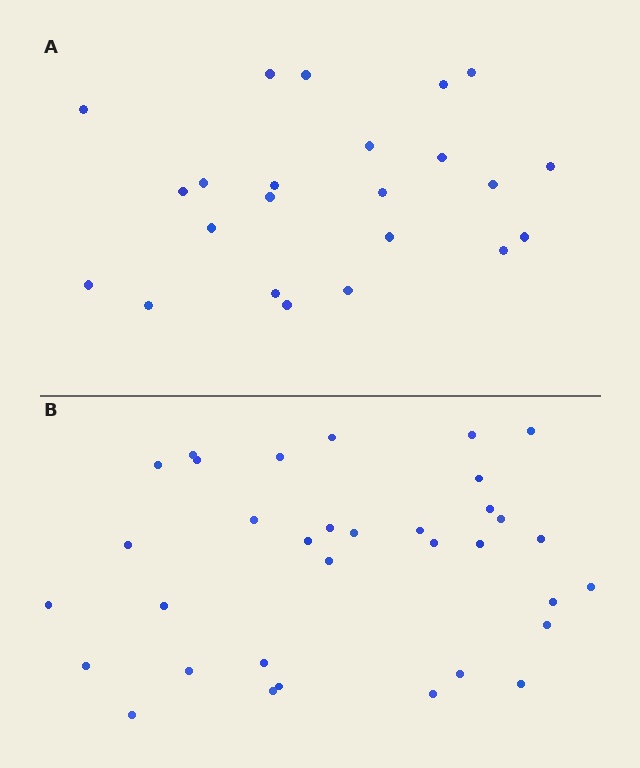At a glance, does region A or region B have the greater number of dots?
Region B (the bottom region) has more dots.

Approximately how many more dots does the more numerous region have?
Region B has roughly 12 or so more dots than region A.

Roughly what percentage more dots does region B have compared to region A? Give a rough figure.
About 50% more.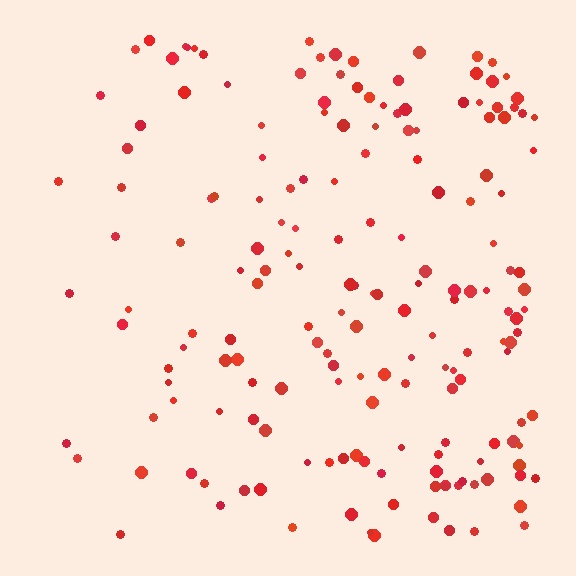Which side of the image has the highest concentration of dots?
The right.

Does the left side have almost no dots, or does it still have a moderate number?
Still a moderate number, just noticeably fewer than the right.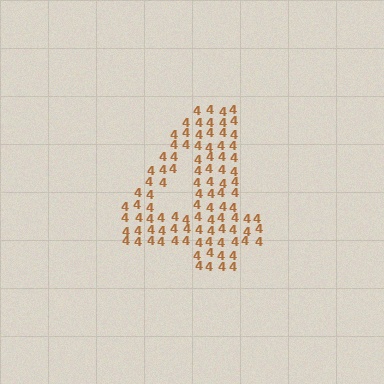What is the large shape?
The large shape is the digit 4.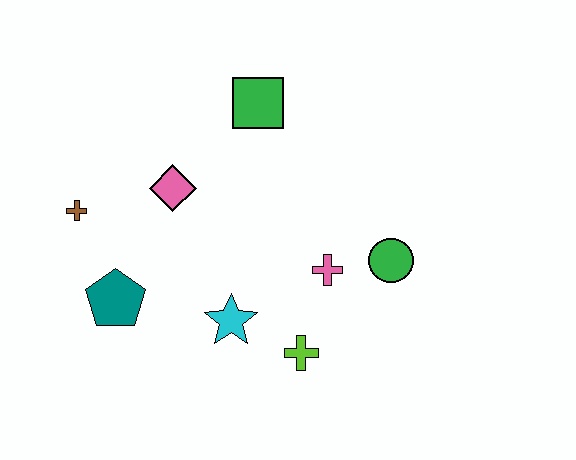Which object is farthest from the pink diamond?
The green circle is farthest from the pink diamond.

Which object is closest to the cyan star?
The lime cross is closest to the cyan star.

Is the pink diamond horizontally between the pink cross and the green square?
No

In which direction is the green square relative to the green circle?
The green square is above the green circle.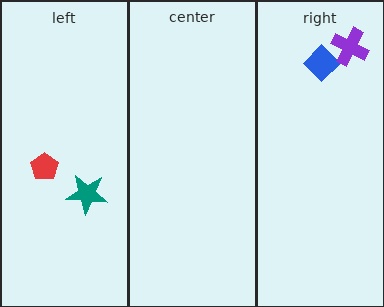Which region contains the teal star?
The left region.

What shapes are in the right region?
The blue diamond, the purple cross.